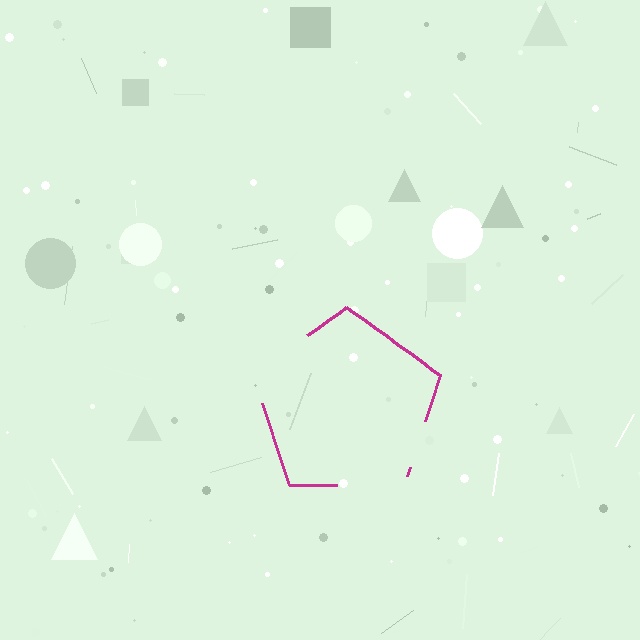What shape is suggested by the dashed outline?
The dashed outline suggests a pentagon.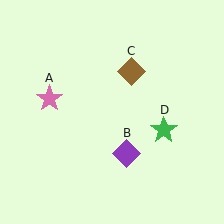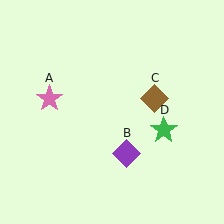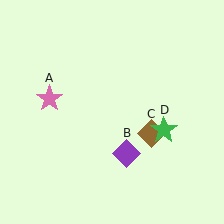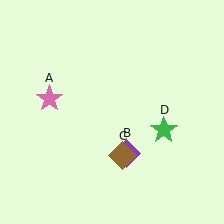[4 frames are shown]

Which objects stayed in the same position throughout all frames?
Pink star (object A) and purple diamond (object B) and green star (object D) remained stationary.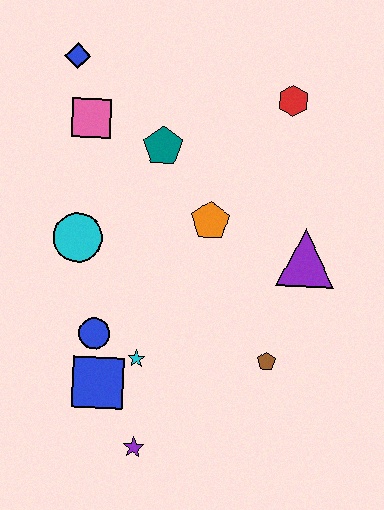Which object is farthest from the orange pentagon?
The purple star is farthest from the orange pentagon.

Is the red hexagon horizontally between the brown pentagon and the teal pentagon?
No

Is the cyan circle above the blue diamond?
No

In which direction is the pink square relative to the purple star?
The pink square is above the purple star.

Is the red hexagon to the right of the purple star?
Yes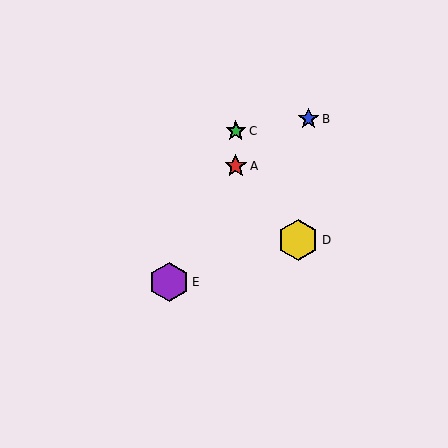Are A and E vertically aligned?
No, A is at x≈236 and E is at x≈169.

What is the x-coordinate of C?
Object C is at x≈236.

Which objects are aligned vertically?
Objects A, C are aligned vertically.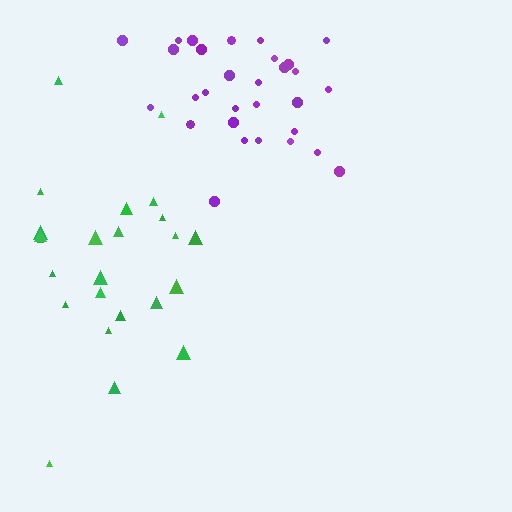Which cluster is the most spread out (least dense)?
Green.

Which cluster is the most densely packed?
Purple.